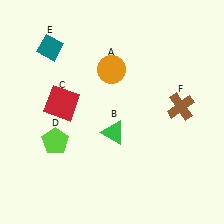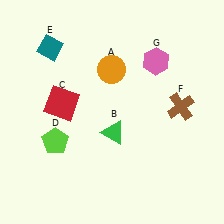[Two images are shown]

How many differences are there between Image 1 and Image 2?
There is 1 difference between the two images.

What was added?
A pink hexagon (G) was added in Image 2.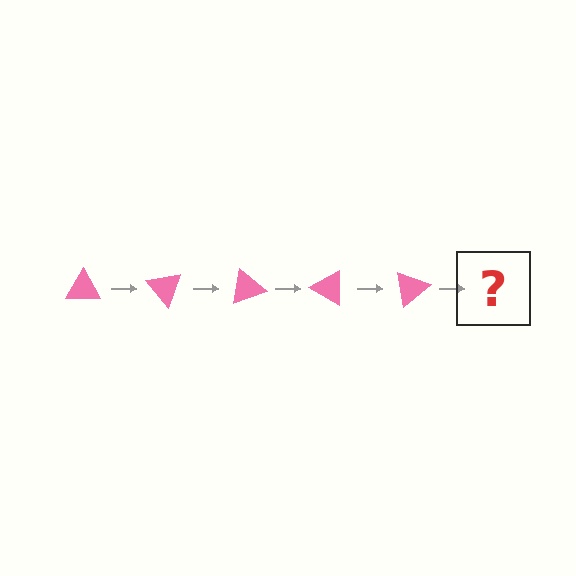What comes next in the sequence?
The next element should be a pink triangle rotated 250 degrees.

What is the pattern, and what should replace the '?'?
The pattern is that the triangle rotates 50 degrees each step. The '?' should be a pink triangle rotated 250 degrees.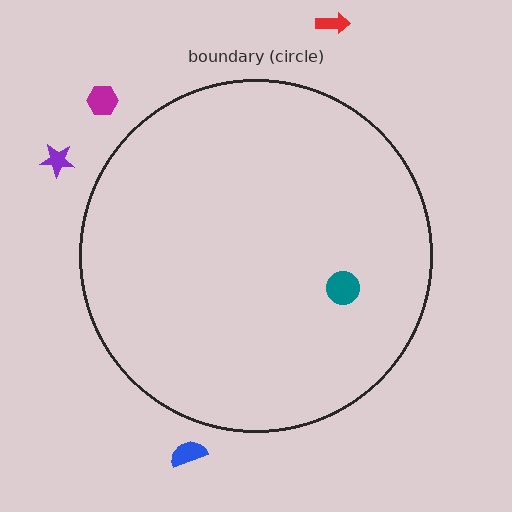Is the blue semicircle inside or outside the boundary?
Outside.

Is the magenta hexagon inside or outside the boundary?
Outside.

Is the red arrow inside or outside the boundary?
Outside.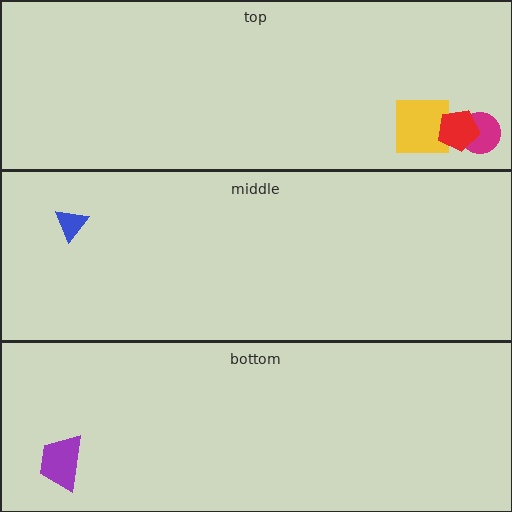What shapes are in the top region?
The magenta circle, the yellow square, the red pentagon.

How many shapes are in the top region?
3.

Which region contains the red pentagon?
The top region.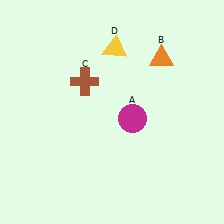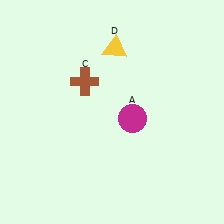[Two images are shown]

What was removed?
The orange triangle (B) was removed in Image 2.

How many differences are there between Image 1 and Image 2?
There is 1 difference between the two images.